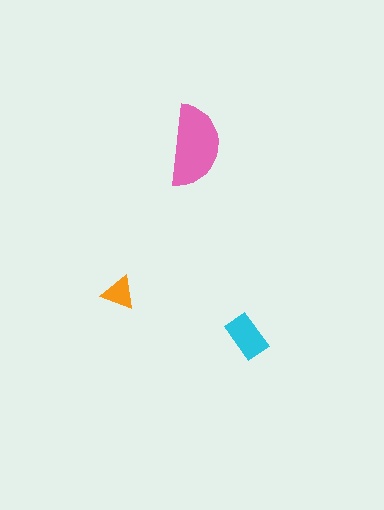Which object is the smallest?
The orange triangle.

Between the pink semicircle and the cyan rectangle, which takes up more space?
The pink semicircle.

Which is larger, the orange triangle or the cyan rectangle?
The cyan rectangle.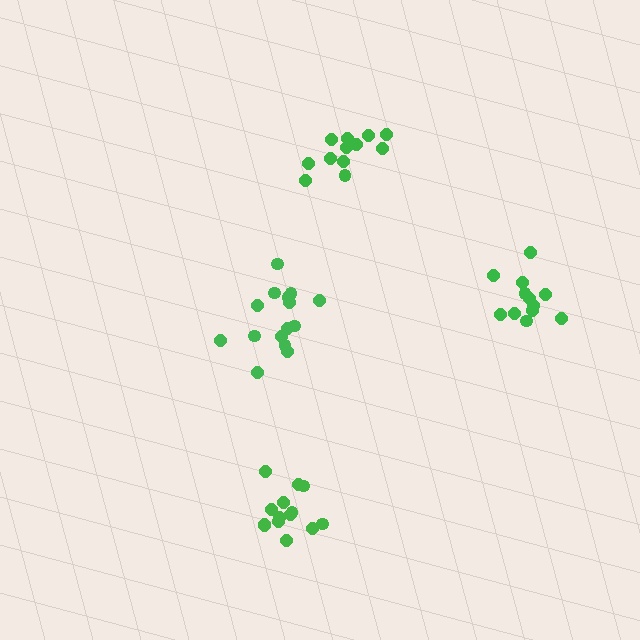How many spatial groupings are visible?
There are 4 spatial groupings.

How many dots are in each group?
Group 1: 12 dots, Group 2: 15 dots, Group 3: 12 dots, Group 4: 14 dots (53 total).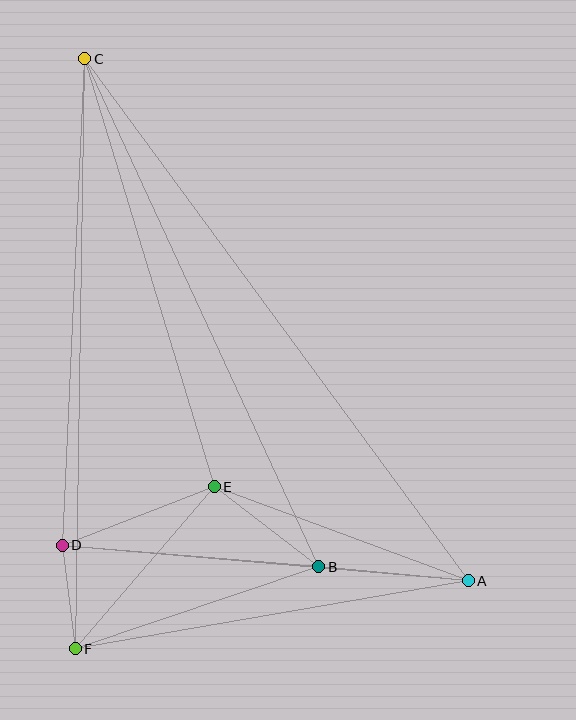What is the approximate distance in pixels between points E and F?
The distance between E and F is approximately 214 pixels.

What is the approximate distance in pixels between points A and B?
The distance between A and B is approximately 150 pixels.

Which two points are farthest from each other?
Points A and C are farthest from each other.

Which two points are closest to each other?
Points D and F are closest to each other.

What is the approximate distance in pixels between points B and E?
The distance between B and E is approximately 132 pixels.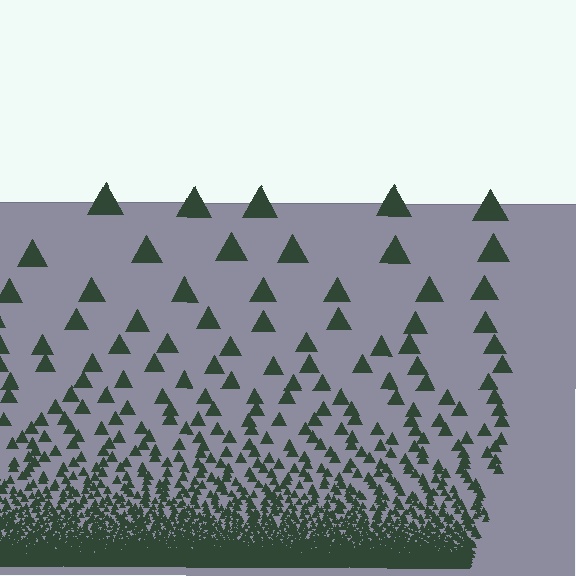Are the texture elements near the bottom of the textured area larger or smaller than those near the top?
Smaller. The gradient is inverted — elements near the bottom are smaller and denser.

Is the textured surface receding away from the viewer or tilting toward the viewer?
The surface appears to tilt toward the viewer. Texture elements get larger and sparser toward the top.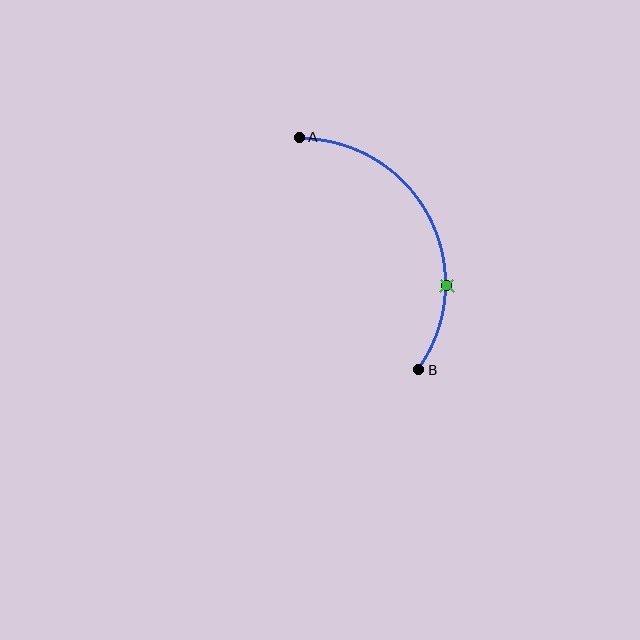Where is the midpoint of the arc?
The arc midpoint is the point on the curve farthest from the straight line joining A and B. It sits to the right of that line.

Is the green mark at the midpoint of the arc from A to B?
No. The green mark lies on the arc but is closer to endpoint B. The arc midpoint would be at the point on the curve equidistant along the arc from both A and B.